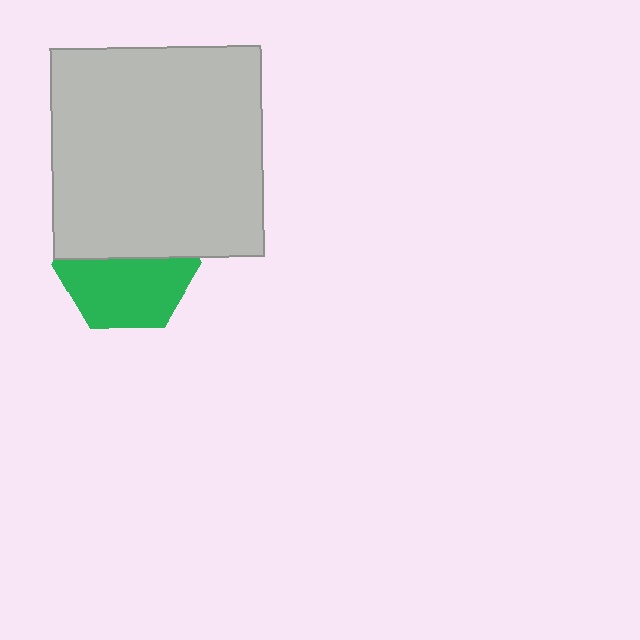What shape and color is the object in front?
The object in front is a light gray square.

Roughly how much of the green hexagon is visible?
About half of it is visible (roughly 55%).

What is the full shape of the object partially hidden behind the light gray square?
The partially hidden object is a green hexagon.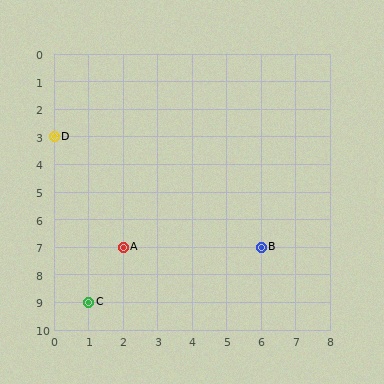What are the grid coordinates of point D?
Point D is at grid coordinates (0, 3).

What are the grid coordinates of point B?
Point B is at grid coordinates (6, 7).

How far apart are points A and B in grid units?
Points A and B are 4 columns apart.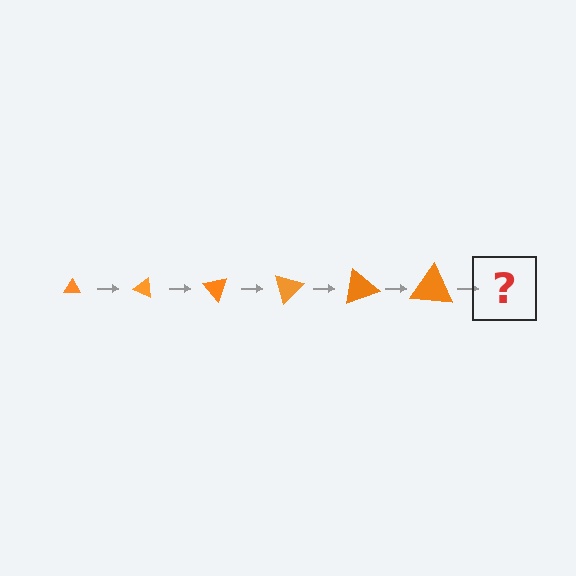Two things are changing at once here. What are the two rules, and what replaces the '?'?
The two rules are that the triangle grows larger each step and it rotates 25 degrees each step. The '?' should be a triangle, larger than the previous one and rotated 150 degrees from the start.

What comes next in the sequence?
The next element should be a triangle, larger than the previous one and rotated 150 degrees from the start.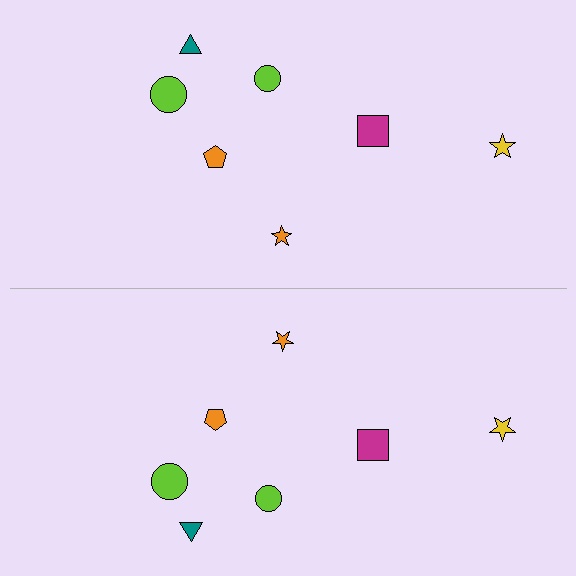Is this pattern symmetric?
Yes, this pattern has bilateral (reflection) symmetry.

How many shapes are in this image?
There are 14 shapes in this image.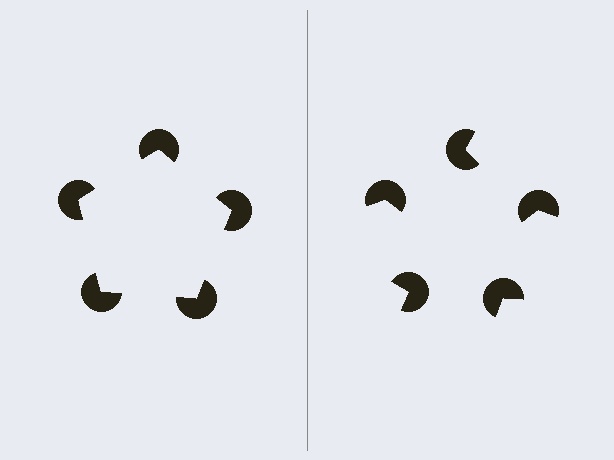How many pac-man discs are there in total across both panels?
10 — 5 on each side.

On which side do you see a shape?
An illusory pentagon appears on the left side. On the right side the wedge cuts are rotated, so no coherent shape forms.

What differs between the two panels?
The pac-man discs are positioned identically on both sides; only the wedge orientations differ. On the left they align to a pentagon; on the right they are misaligned.